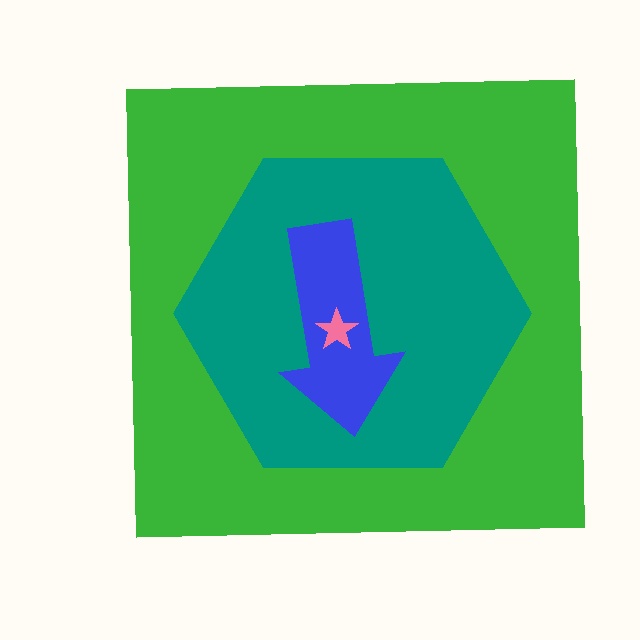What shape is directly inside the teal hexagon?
The blue arrow.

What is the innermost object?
The pink star.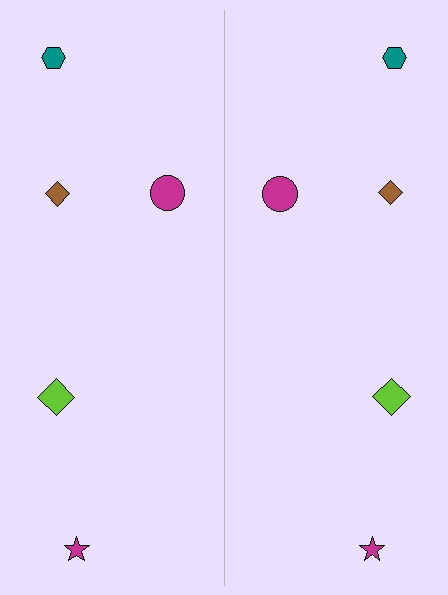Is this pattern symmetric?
Yes, this pattern has bilateral (reflection) symmetry.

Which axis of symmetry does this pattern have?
The pattern has a vertical axis of symmetry running through the center of the image.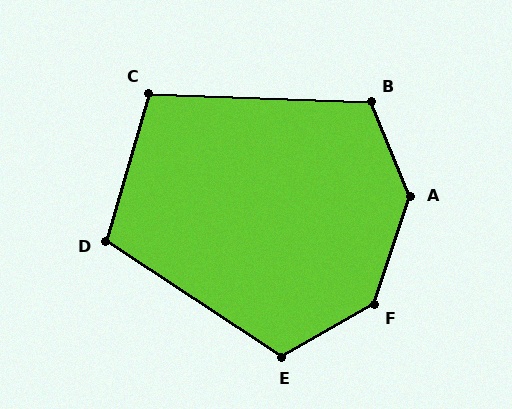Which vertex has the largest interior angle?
A, at approximately 139 degrees.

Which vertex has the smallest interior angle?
C, at approximately 104 degrees.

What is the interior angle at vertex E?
Approximately 117 degrees (obtuse).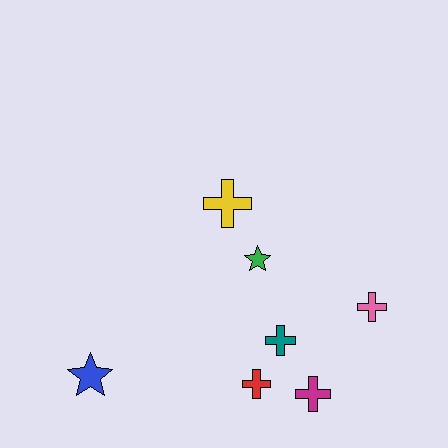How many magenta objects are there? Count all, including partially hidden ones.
There is 1 magenta object.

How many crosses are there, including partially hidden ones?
There are 5 crosses.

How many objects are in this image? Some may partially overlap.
There are 7 objects.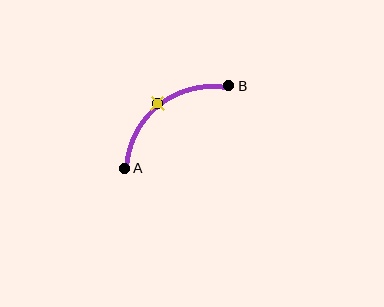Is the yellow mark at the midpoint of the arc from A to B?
Yes. The yellow mark lies on the arc at equal arc-length from both A and B — it is the arc midpoint.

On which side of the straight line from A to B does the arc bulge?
The arc bulges above and to the left of the straight line connecting A and B.